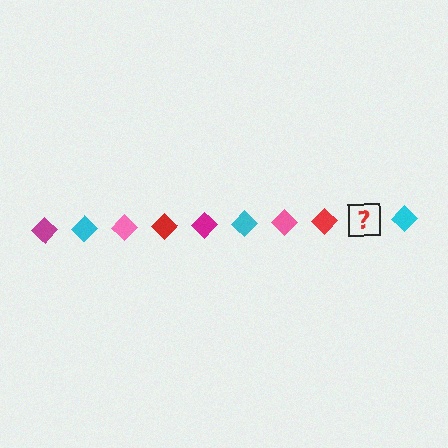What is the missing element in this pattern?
The missing element is a magenta diamond.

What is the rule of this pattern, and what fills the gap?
The rule is that the pattern cycles through magenta, cyan, pink, red diamonds. The gap should be filled with a magenta diamond.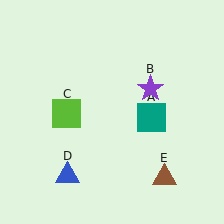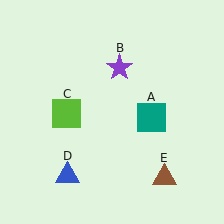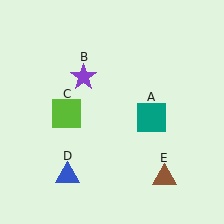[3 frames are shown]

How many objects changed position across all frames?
1 object changed position: purple star (object B).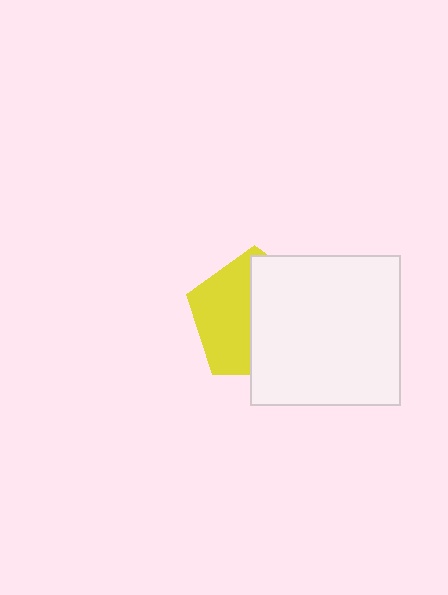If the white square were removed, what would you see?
You would see the complete yellow pentagon.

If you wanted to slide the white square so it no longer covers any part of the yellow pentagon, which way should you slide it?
Slide it right — that is the most direct way to separate the two shapes.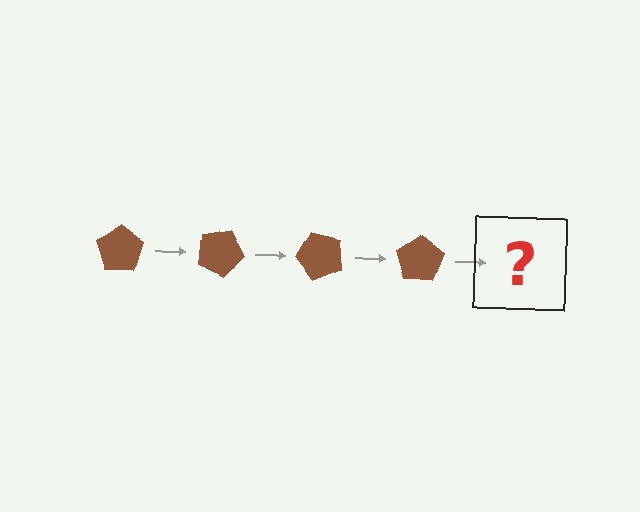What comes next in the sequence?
The next element should be a brown pentagon rotated 100 degrees.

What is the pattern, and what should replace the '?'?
The pattern is that the pentagon rotates 25 degrees each step. The '?' should be a brown pentagon rotated 100 degrees.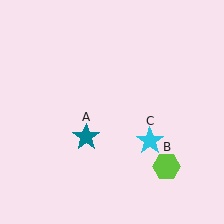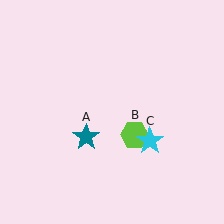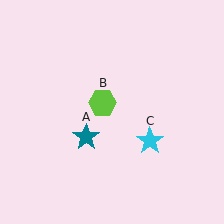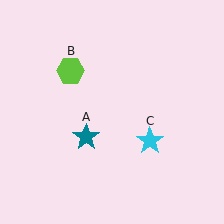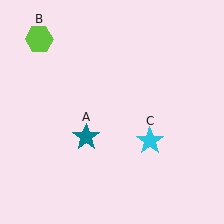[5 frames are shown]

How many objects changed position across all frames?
1 object changed position: lime hexagon (object B).